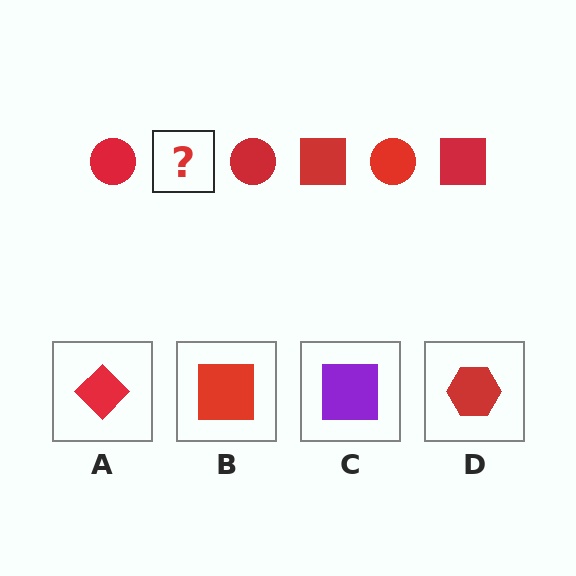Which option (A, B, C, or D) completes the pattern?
B.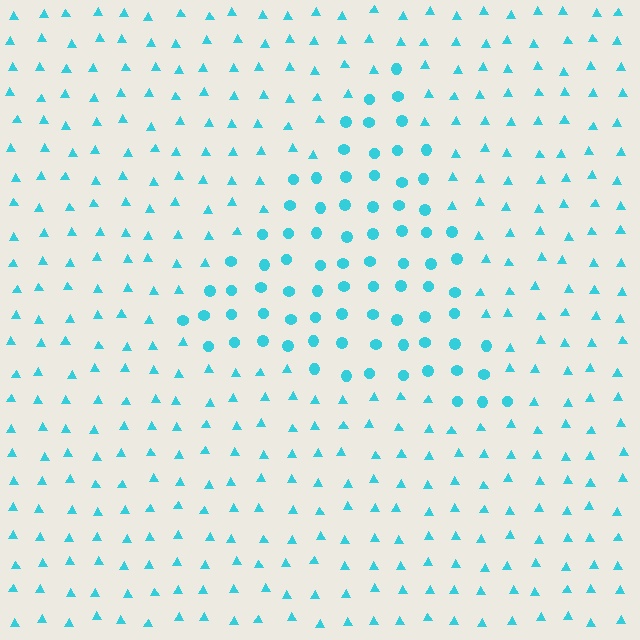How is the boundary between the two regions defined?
The boundary is defined by a change in element shape: circles inside vs. triangles outside. All elements share the same color and spacing.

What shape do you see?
I see a triangle.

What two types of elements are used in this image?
The image uses circles inside the triangle region and triangles outside it.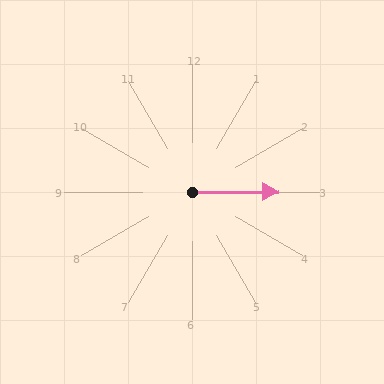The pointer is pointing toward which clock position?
Roughly 3 o'clock.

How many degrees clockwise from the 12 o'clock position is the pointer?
Approximately 90 degrees.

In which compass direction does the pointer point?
East.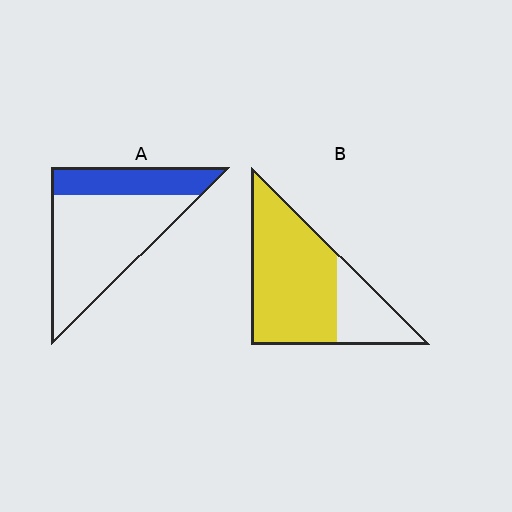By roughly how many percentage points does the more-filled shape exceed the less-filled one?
By roughly 45 percentage points (B over A).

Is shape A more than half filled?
No.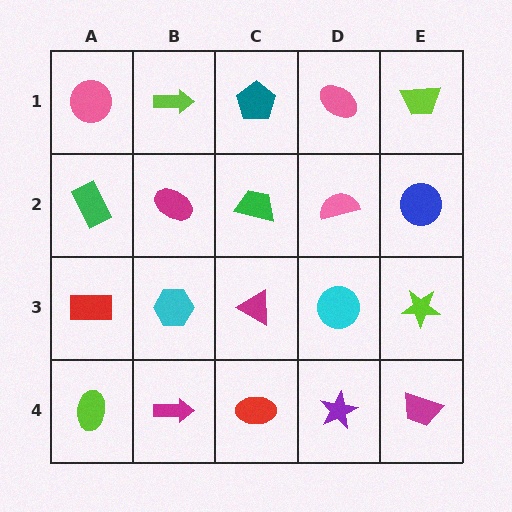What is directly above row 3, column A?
A green rectangle.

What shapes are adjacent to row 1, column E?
A blue circle (row 2, column E), a pink ellipse (row 1, column D).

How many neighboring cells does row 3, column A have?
3.